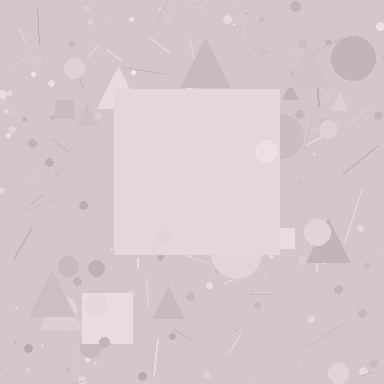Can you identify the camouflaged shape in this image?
The camouflaged shape is a square.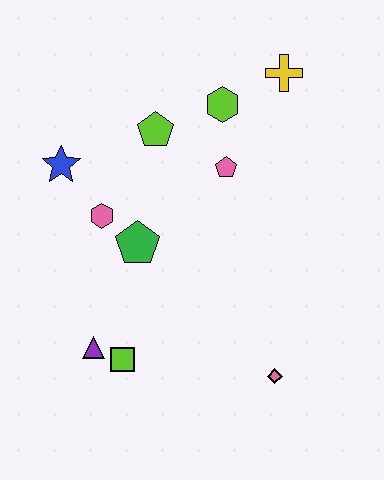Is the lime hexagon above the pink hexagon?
Yes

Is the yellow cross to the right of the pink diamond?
Yes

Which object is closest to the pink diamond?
The lime square is closest to the pink diamond.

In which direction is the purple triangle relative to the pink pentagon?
The purple triangle is below the pink pentagon.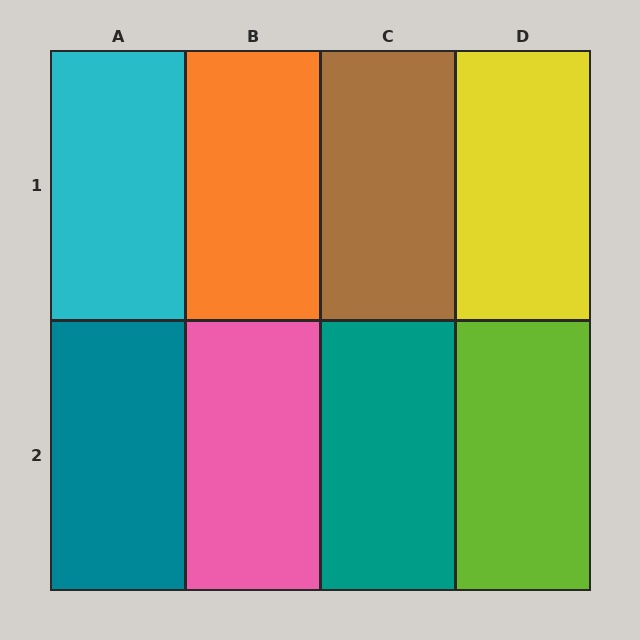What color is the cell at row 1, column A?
Cyan.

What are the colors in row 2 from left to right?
Teal, pink, teal, lime.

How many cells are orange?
1 cell is orange.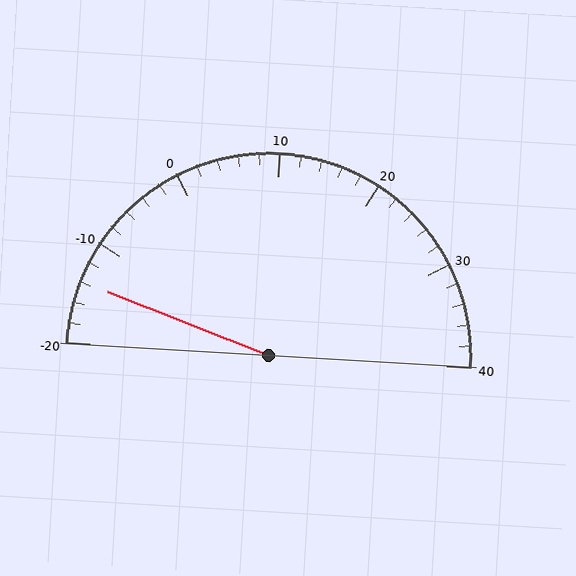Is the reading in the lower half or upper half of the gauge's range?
The reading is in the lower half of the range (-20 to 40).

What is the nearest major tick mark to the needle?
The nearest major tick mark is -10.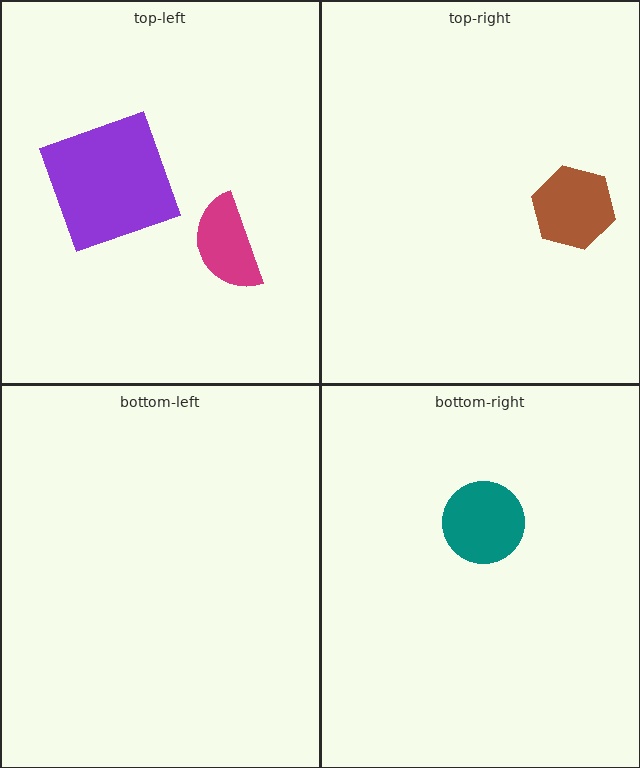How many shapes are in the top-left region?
2.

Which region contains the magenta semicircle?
The top-left region.